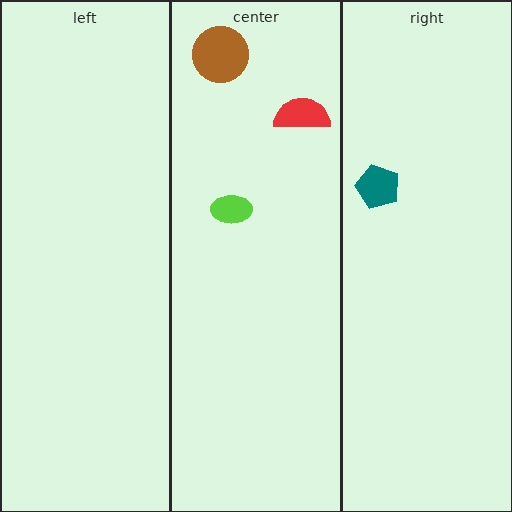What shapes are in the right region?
The teal pentagon.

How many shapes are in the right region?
1.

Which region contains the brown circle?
The center region.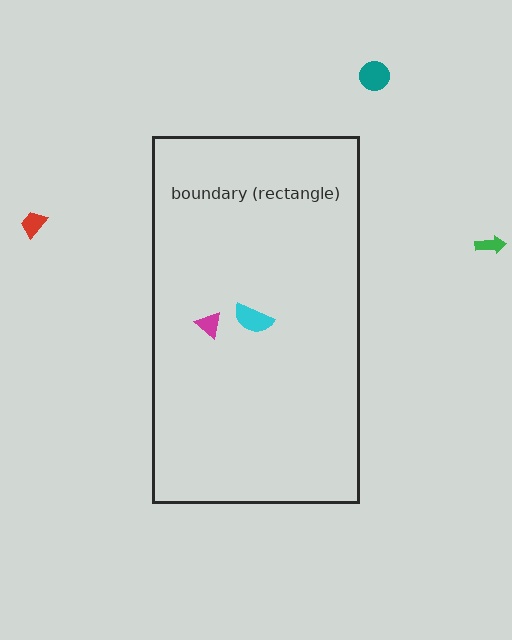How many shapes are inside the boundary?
2 inside, 3 outside.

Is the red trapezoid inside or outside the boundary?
Outside.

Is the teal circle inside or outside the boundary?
Outside.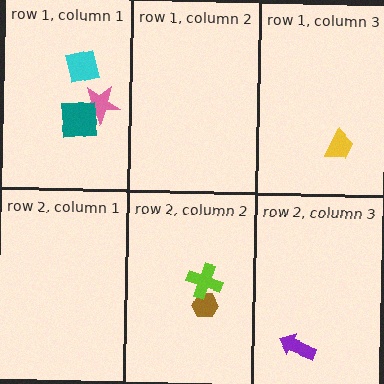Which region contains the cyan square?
The row 1, column 1 region.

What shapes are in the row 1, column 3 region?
The yellow trapezoid.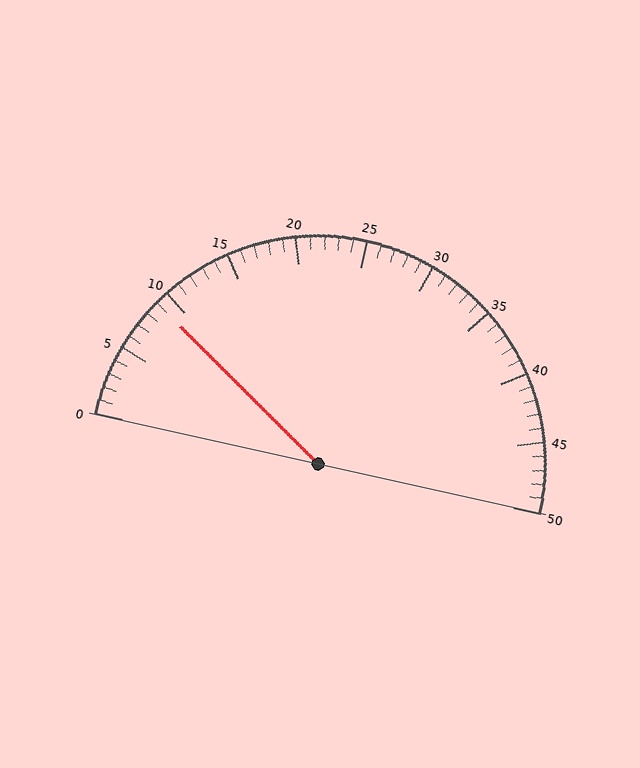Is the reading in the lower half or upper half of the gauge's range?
The reading is in the lower half of the range (0 to 50).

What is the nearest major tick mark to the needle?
The nearest major tick mark is 10.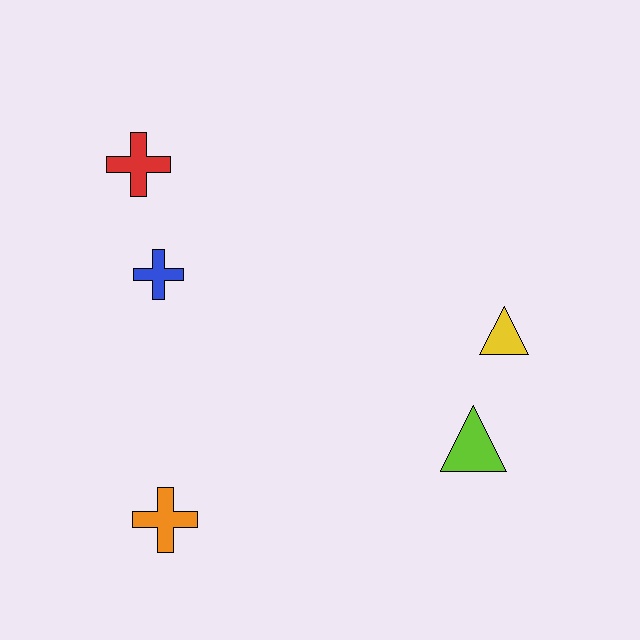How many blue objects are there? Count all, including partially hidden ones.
There is 1 blue object.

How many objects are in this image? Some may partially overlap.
There are 5 objects.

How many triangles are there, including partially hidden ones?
There are 2 triangles.